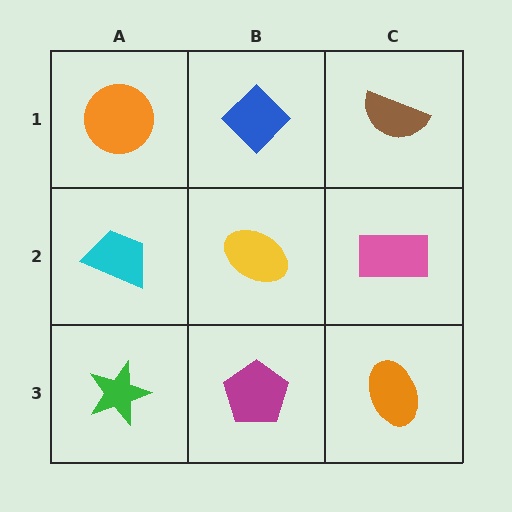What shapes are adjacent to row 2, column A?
An orange circle (row 1, column A), a green star (row 3, column A), a yellow ellipse (row 2, column B).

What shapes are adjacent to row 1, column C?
A pink rectangle (row 2, column C), a blue diamond (row 1, column B).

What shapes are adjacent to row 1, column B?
A yellow ellipse (row 2, column B), an orange circle (row 1, column A), a brown semicircle (row 1, column C).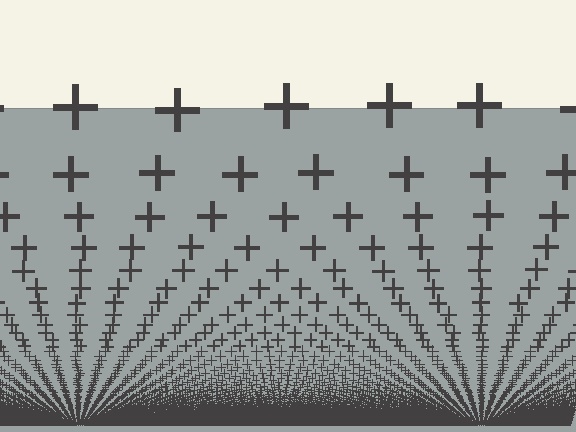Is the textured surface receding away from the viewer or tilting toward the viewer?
The surface appears to tilt toward the viewer. Texture elements get larger and sparser toward the top.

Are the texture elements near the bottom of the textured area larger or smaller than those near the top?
Smaller. The gradient is inverted — elements near the bottom are smaller and denser.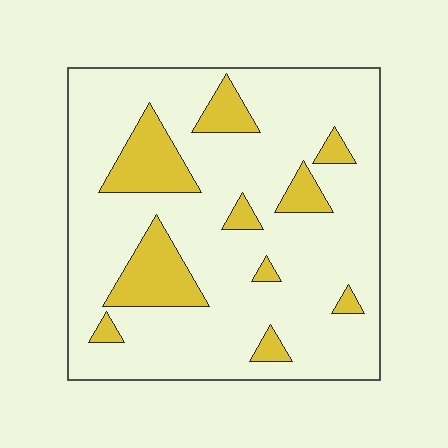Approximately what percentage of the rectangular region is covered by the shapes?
Approximately 20%.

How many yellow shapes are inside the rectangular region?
10.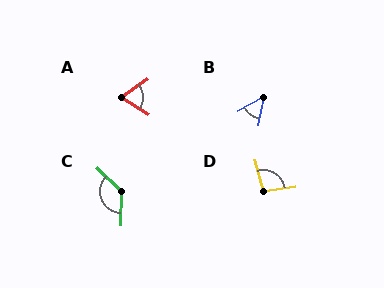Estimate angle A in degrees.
Approximately 68 degrees.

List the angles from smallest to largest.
B (49°), A (68°), D (96°), C (133°).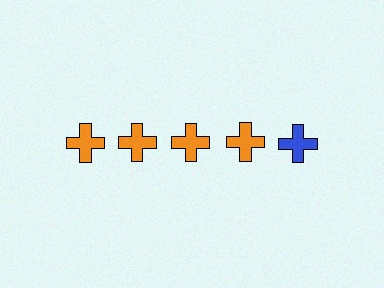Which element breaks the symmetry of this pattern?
The blue cross in the top row, rightmost column breaks the symmetry. All other shapes are orange crosses.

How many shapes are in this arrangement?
There are 5 shapes arranged in a grid pattern.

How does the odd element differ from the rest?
It has a different color: blue instead of orange.